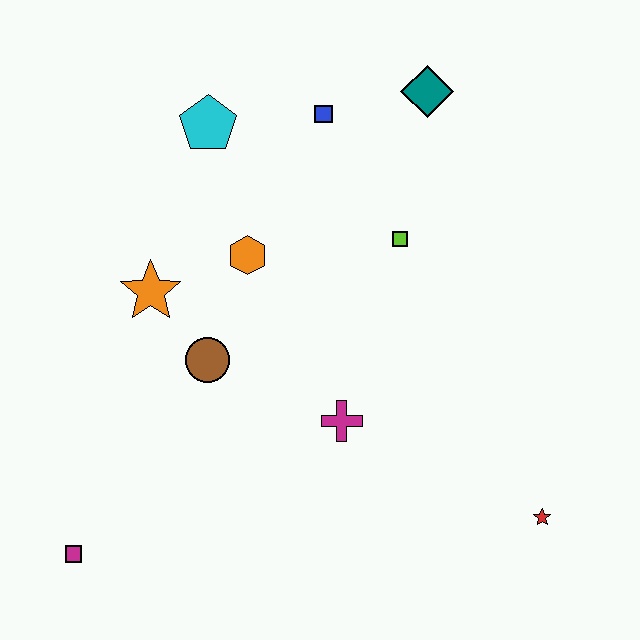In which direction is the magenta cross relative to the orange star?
The magenta cross is to the right of the orange star.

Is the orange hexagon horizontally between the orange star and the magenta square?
No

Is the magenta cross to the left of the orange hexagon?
No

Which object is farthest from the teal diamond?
The magenta square is farthest from the teal diamond.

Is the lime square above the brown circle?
Yes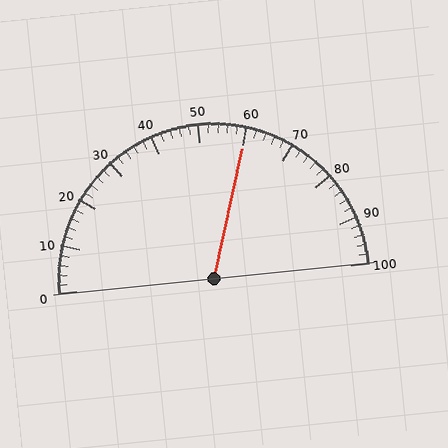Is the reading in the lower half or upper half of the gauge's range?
The reading is in the upper half of the range (0 to 100).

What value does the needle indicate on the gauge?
The needle indicates approximately 60.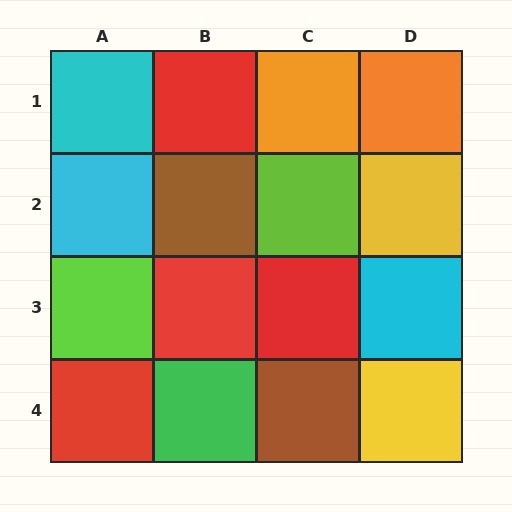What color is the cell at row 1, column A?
Cyan.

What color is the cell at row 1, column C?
Orange.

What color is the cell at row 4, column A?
Red.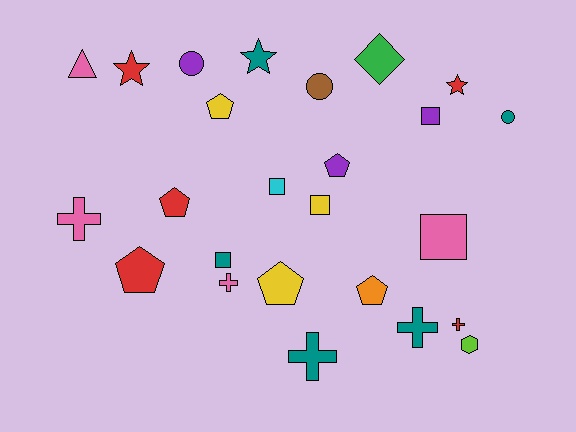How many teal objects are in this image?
There are 5 teal objects.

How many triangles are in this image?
There is 1 triangle.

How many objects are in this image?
There are 25 objects.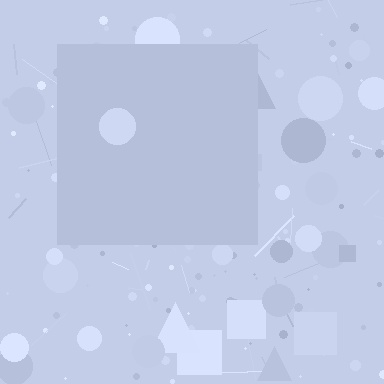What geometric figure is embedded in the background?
A square is embedded in the background.